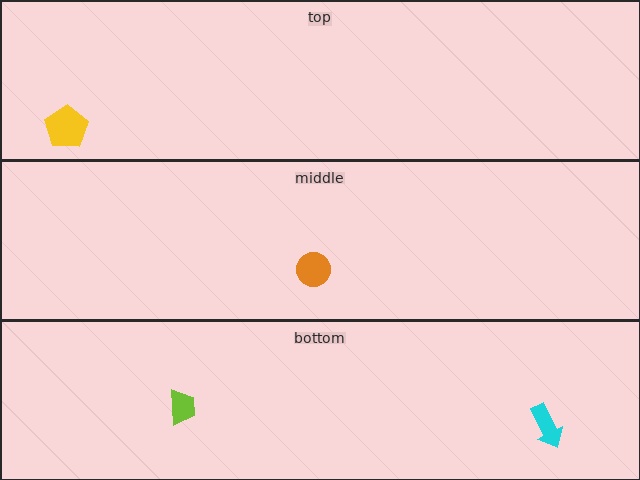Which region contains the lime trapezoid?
The bottom region.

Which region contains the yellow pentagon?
The top region.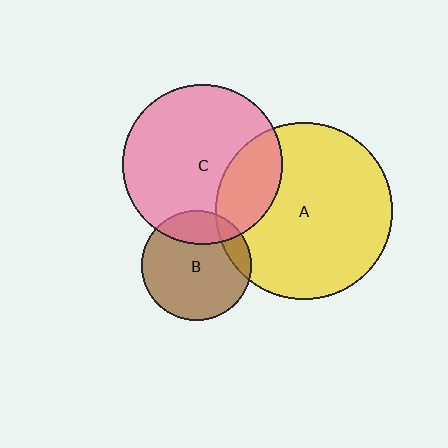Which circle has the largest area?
Circle A (yellow).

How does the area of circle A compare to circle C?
Approximately 1.2 times.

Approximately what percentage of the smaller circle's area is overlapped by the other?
Approximately 10%.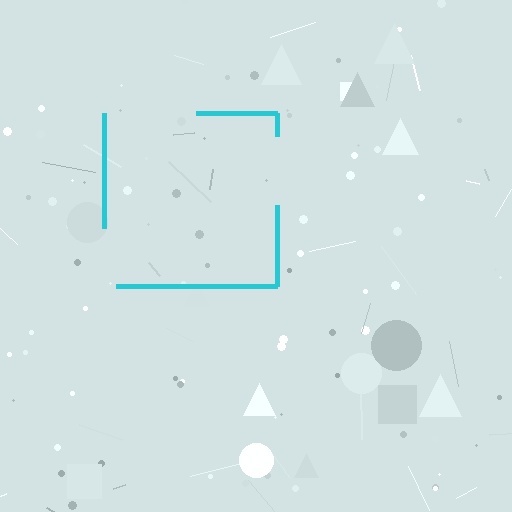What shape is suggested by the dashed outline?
The dashed outline suggests a square.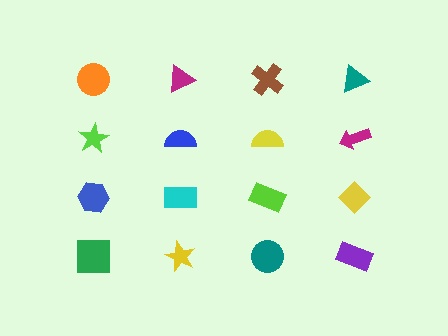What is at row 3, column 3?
A lime rectangle.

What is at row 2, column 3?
A yellow semicircle.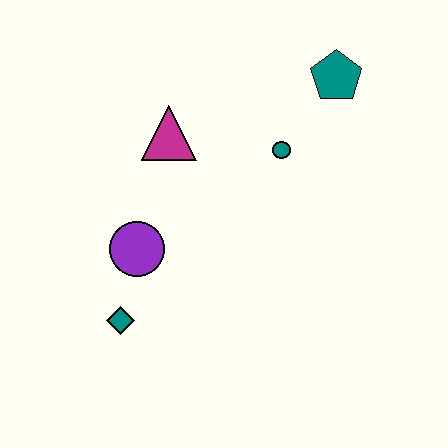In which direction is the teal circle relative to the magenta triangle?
The teal circle is to the right of the magenta triangle.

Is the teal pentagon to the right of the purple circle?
Yes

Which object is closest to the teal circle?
The teal pentagon is closest to the teal circle.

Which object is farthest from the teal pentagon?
The teal diamond is farthest from the teal pentagon.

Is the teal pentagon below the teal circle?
No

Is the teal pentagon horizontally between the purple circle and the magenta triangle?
No